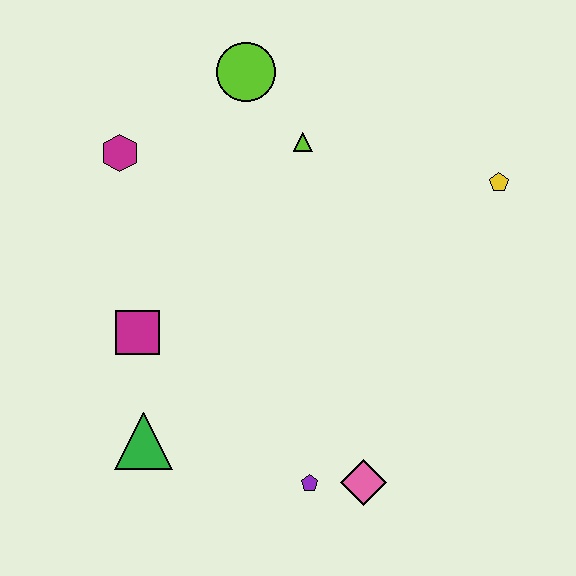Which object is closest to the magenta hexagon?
The lime circle is closest to the magenta hexagon.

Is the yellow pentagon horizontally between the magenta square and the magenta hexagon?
No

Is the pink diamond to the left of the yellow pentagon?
Yes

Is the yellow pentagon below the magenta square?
No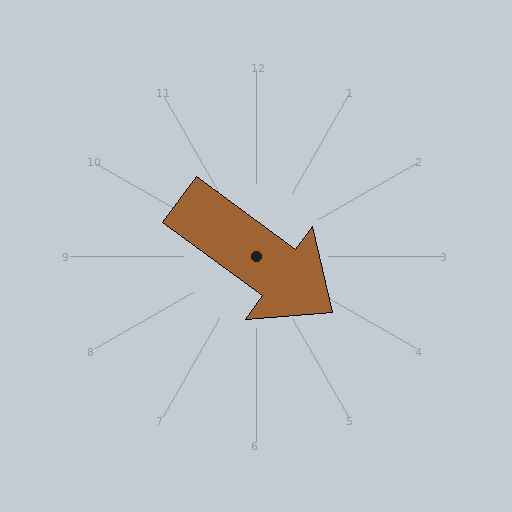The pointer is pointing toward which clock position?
Roughly 4 o'clock.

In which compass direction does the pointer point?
Southeast.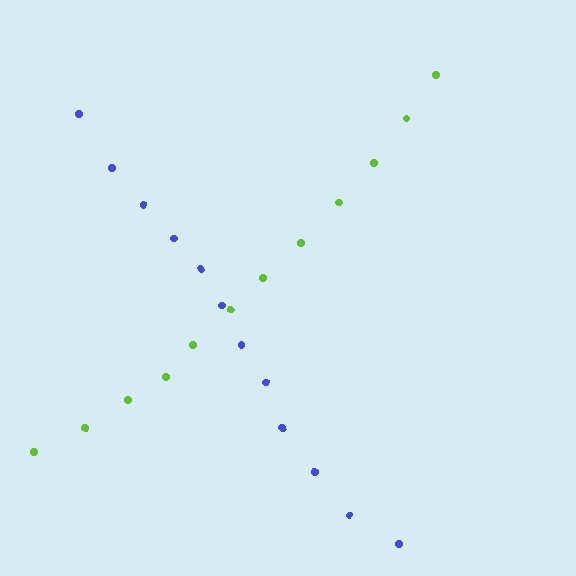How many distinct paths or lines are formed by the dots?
There are 2 distinct paths.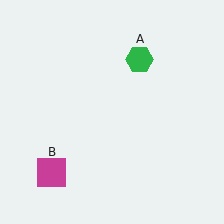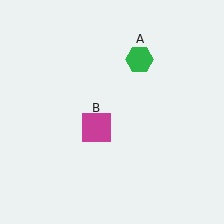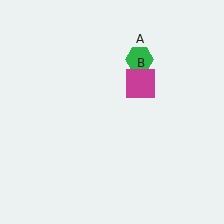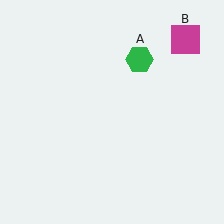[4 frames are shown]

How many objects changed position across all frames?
1 object changed position: magenta square (object B).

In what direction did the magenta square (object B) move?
The magenta square (object B) moved up and to the right.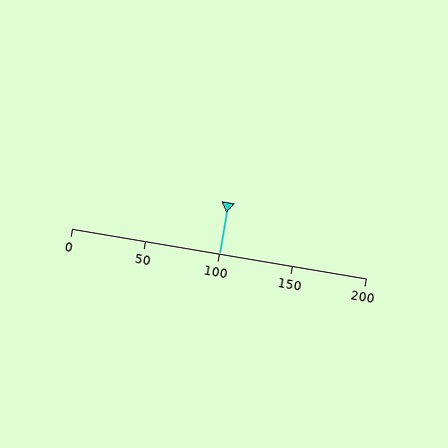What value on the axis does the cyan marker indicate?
The marker indicates approximately 100.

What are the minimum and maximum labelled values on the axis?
The axis runs from 0 to 200.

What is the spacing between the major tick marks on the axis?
The major ticks are spaced 50 apart.